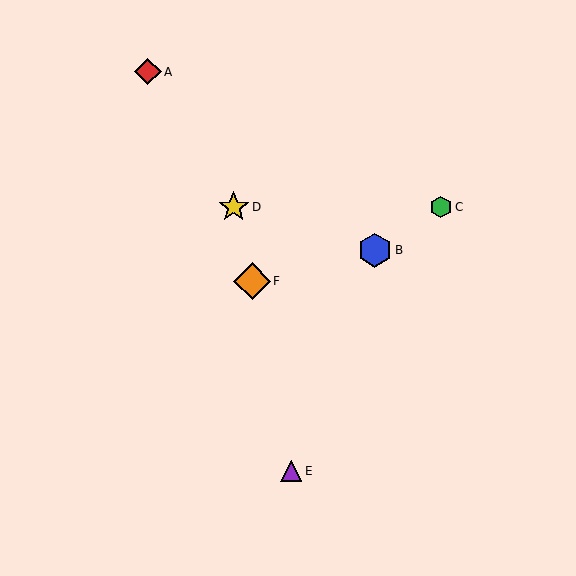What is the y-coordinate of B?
Object B is at y≈250.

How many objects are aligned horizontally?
2 objects (C, D) are aligned horizontally.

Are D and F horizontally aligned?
No, D is at y≈207 and F is at y≈281.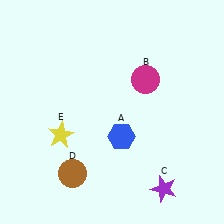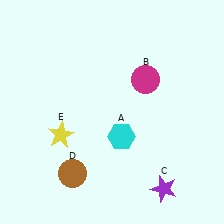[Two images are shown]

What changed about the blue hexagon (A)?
In Image 1, A is blue. In Image 2, it changed to cyan.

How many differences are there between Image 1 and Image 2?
There is 1 difference between the two images.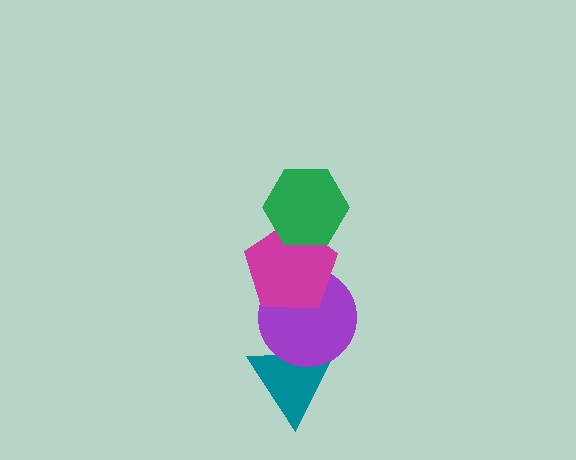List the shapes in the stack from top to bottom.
From top to bottom: the green hexagon, the magenta pentagon, the purple circle, the teal triangle.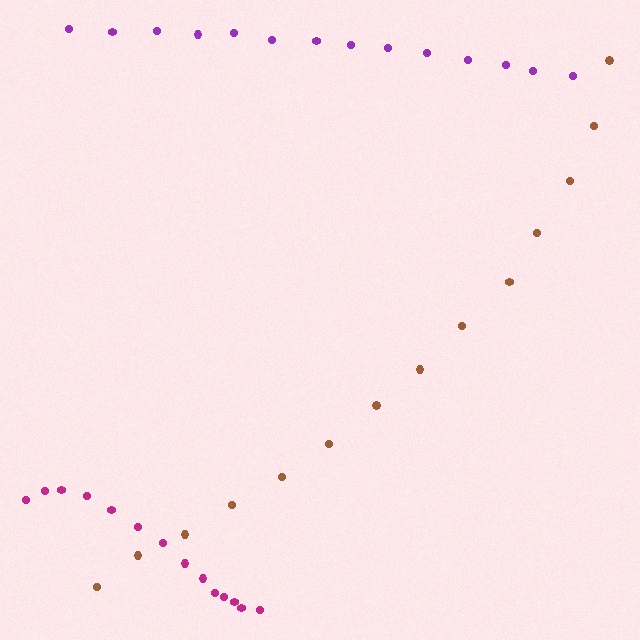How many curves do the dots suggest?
There are 3 distinct paths.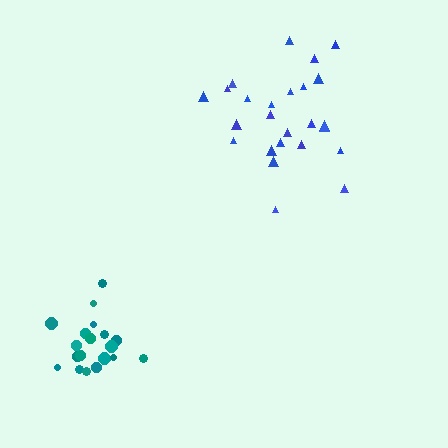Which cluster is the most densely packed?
Teal.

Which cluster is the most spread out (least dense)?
Blue.